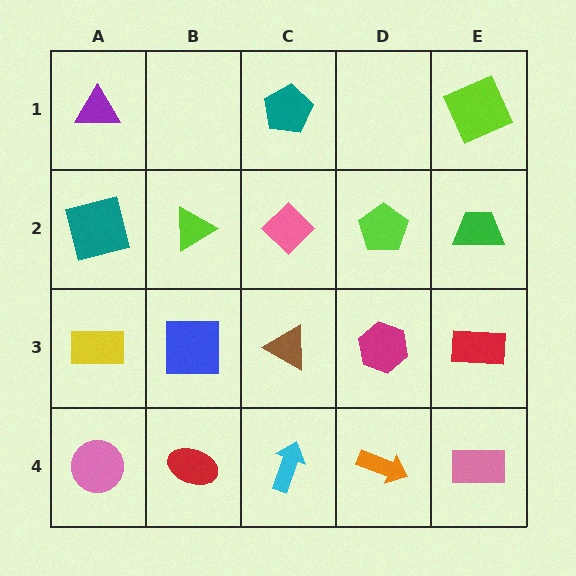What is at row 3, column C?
A brown triangle.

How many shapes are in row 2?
5 shapes.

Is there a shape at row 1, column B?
No, that cell is empty.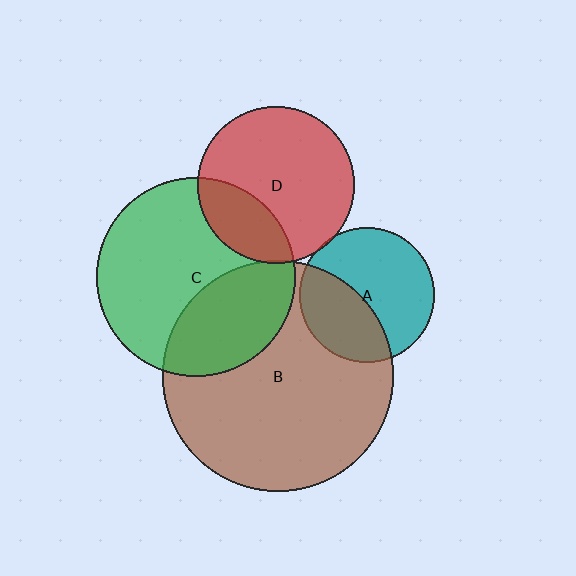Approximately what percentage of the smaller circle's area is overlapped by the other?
Approximately 5%.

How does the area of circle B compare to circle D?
Approximately 2.2 times.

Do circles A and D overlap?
Yes.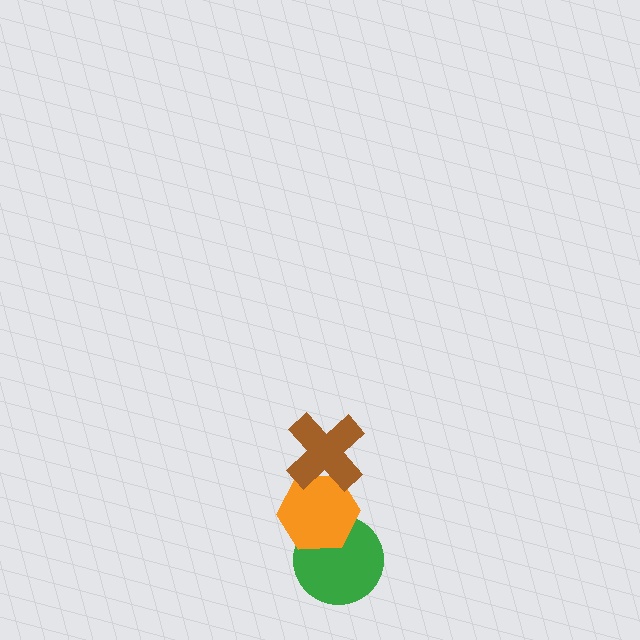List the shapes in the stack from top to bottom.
From top to bottom: the brown cross, the orange hexagon, the green circle.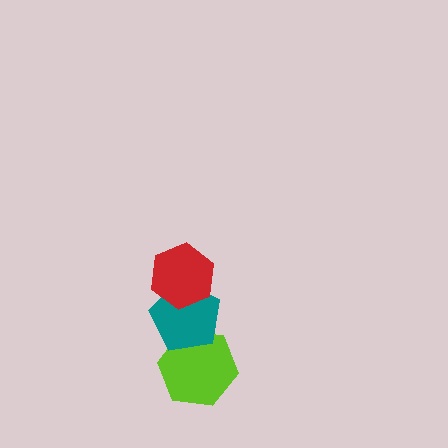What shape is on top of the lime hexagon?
The teal pentagon is on top of the lime hexagon.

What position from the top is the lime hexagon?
The lime hexagon is 3rd from the top.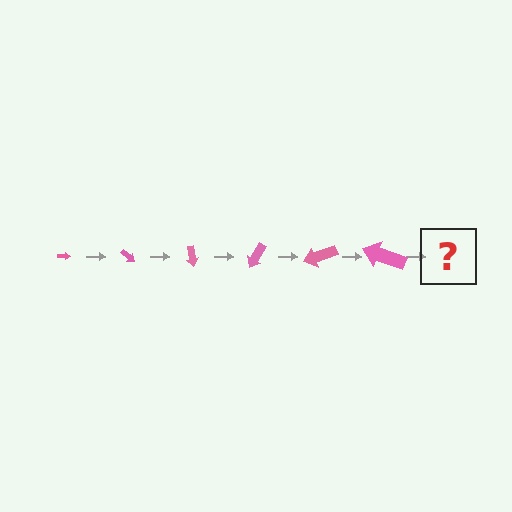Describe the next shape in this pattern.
It should be an arrow, larger than the previous one and rotated 240 degrees from the start.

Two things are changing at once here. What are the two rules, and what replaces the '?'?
The two rules are that the arrow grows larger each step and it rotates 40 degrees each step. The '?' should be an arrow, larger than the previous one and rotated 240 degrees from the start.